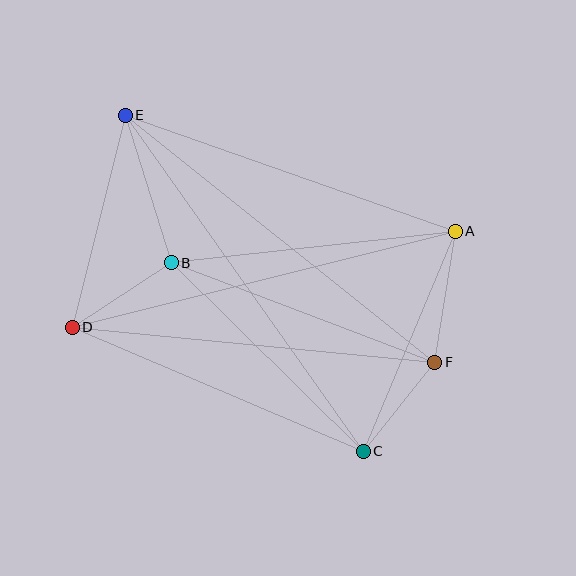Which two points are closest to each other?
Points C and F are closest to each other.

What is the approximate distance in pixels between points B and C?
The distance between B and C is approximately 269 pixels.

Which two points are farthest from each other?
Points C and E are farthest from each other.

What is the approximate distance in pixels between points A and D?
The distance between A and D is approximately 395 pixels.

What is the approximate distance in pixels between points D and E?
The distance between D and E is approximately 218 pixels.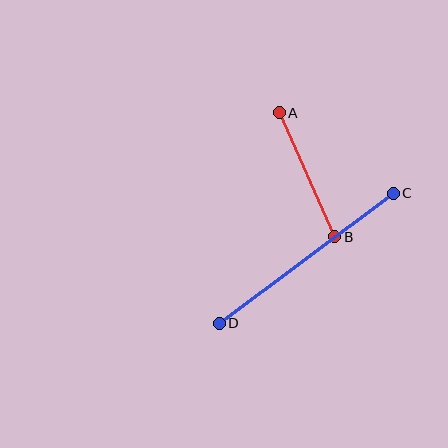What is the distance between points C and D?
The distance is approximately 217 pixels.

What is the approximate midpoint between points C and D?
The midpoint is at approximately (306, 258) pixels.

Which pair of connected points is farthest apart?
Points C and D are farthest apart.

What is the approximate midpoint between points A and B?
The midpoint is at approximately (307, 175) pixels.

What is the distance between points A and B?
The distance is approximately 136 pixels.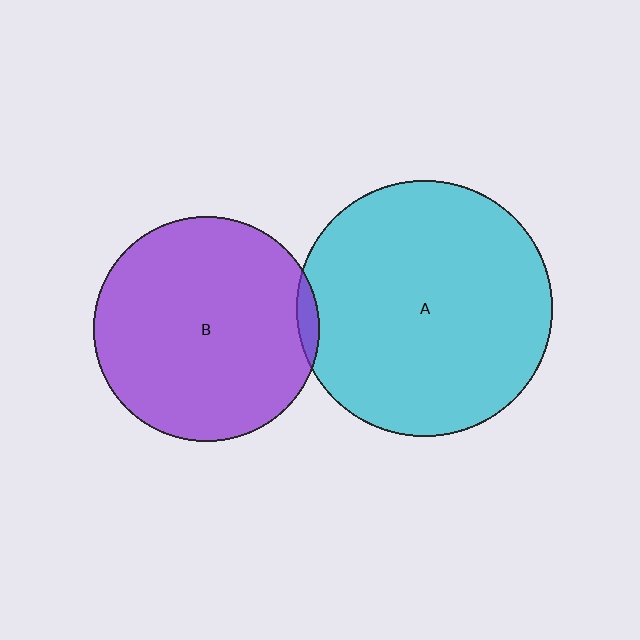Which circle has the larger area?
Circle A (cyan).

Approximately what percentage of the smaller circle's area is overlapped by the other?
Approximately 5%.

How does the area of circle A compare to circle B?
Approximately 1.3 times.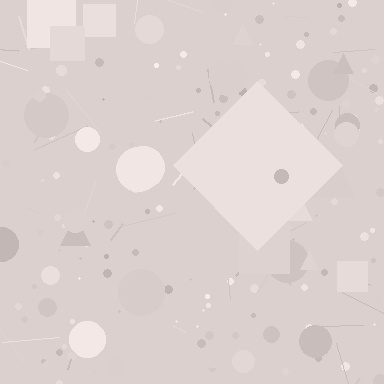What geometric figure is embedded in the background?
A diamond is embedded in the background.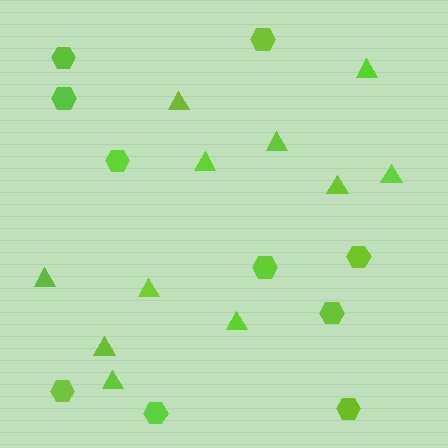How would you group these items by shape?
There are 2 groups: one group of triangles (11) and one group of hexagons (10).